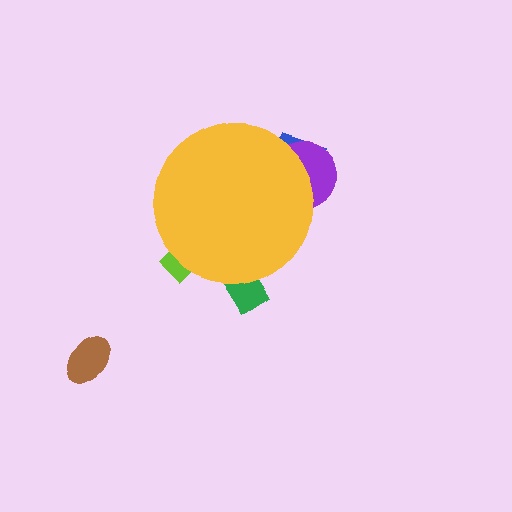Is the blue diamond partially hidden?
Yes, the blue diamond is partially hidden behind the yellow circle.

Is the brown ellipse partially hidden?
No, the brown ellipse is fully visible.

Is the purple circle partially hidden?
Yes, the purple circle is partially hidden behind the yellow circle.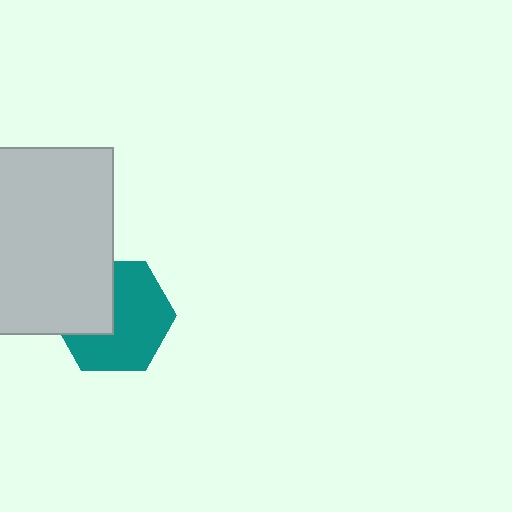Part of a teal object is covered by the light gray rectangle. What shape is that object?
It is a hexagon.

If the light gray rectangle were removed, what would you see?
You would see the complete teal hexagon.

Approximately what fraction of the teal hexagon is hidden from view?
Roughly 36% of the teal hexagon is hidden behind the light gray rectangle.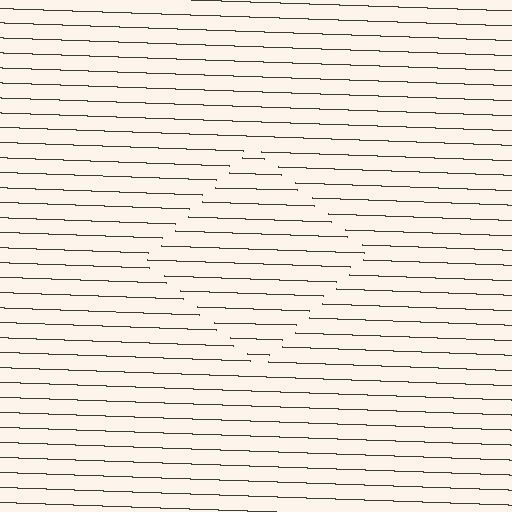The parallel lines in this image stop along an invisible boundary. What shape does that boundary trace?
An illusory square. The interior of the shape contains the same grating, shifted by half a period — the contour is defined by the phase discontinuity where line-ends from the inner and outer gratings abut.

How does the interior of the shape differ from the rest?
The interior of the shape contains the same grating, shifted by half a period — the contour is defined by the phase discontinuity where line-ends from the inner and outer gratings abut.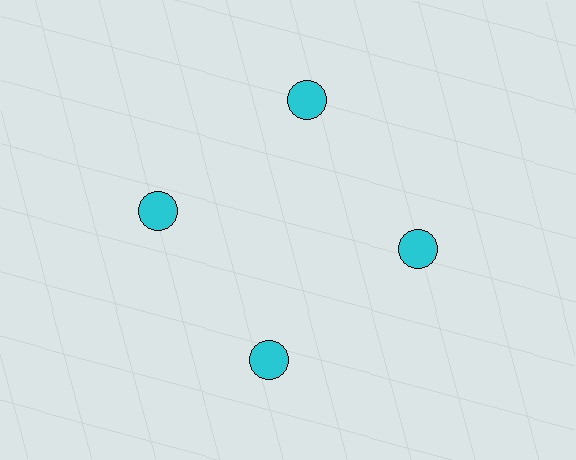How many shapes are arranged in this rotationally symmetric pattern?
There are 4 shapes, arranged in 4 groups of 1.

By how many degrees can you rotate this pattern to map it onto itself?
The pattern maps onto itself every 90 degrees of rotation.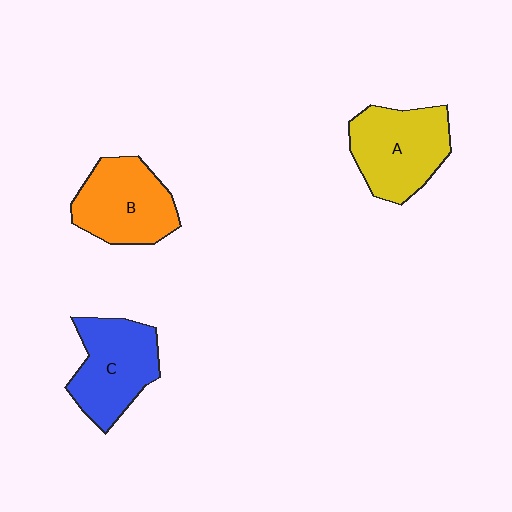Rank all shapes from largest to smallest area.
From largest to smallest: A (yellow), C (blue), B (orange).